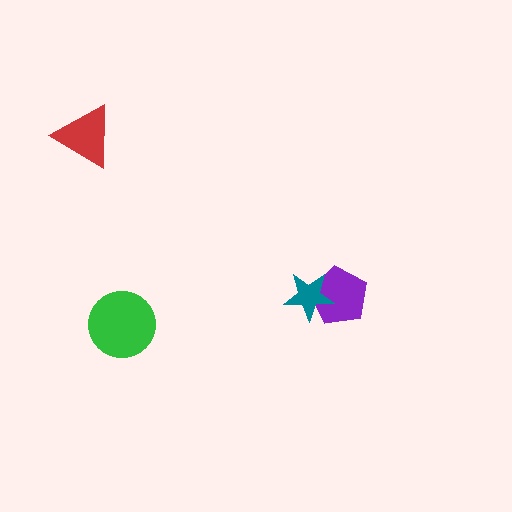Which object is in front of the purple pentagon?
The teal star is in front of the purple pentagon.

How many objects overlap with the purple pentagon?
1 object overlaps with the purple pentagon.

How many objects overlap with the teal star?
1 object overlaps with the teal star.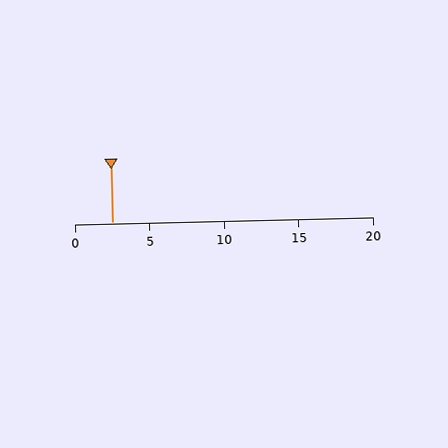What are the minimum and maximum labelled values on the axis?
The axis runs from 0 to 20.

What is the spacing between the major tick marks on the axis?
The major ticks are spaced 5 apart.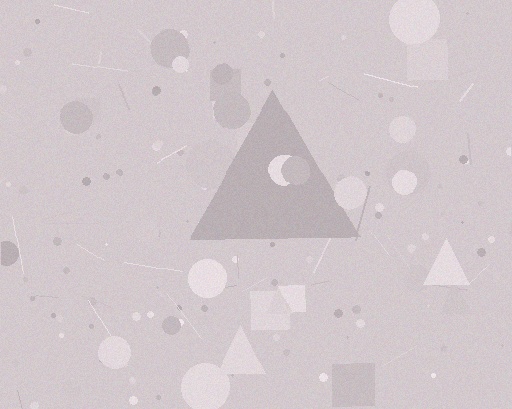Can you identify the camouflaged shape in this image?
The camouflaged shape is a triangle.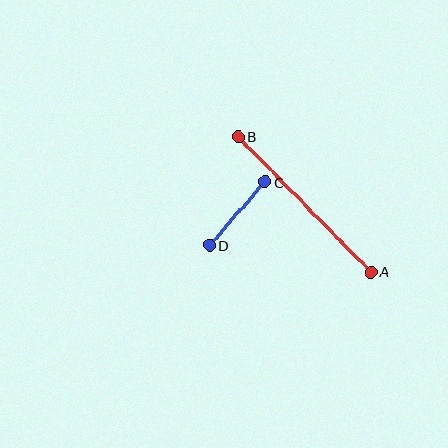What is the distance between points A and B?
The distance is approximately 190 pixels.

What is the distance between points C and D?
The distance is approximately 84 pixels.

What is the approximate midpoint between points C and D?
The midpoint is at approximately (237, 214) pixels.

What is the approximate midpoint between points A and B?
The midpoint is at approximately (304, 204) pixels.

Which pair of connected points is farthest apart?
Points A and B are farthest apart.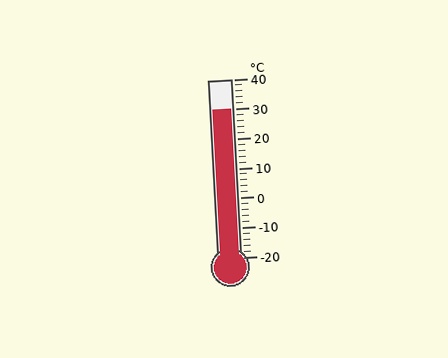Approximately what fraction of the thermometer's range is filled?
The thermometer is filled to approximately 85% of its range.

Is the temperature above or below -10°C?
The temperature is above -10°C.